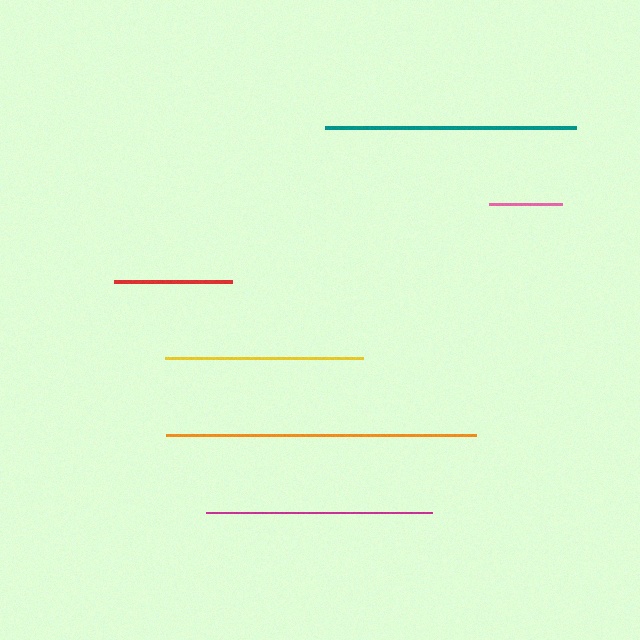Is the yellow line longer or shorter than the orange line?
The orange line is longer than the yellow line.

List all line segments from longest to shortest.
From longest to shortest: orange, teal, magenta, yellow, red, pink.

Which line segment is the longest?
The orange line is the longest at approximately 310 pixels.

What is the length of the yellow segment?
The yellow segment is approximately 198 pixels long.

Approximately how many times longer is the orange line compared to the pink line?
The orange line is approximately 4.2 times the length of the pink line.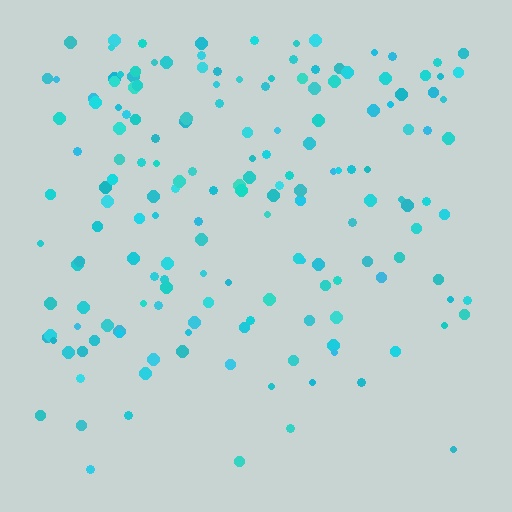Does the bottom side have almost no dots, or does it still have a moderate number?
Still a moderate number, just noticeably fewer than the top.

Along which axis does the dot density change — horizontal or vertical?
Vertical.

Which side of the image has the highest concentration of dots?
The top.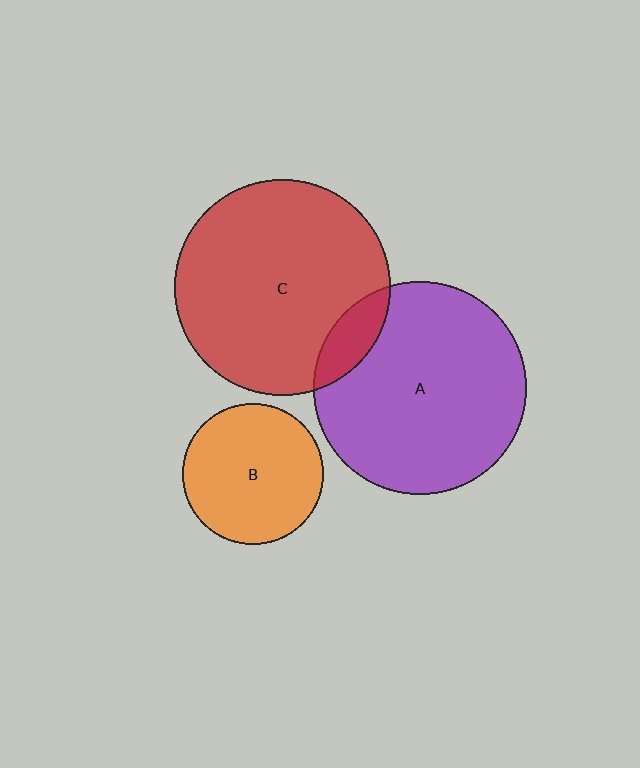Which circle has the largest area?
Circle C (red).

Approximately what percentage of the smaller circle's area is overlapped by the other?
Approximately 10%.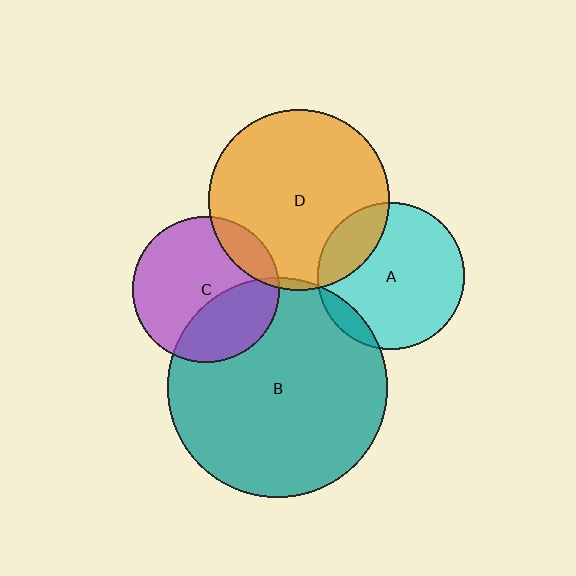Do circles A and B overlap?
Yes.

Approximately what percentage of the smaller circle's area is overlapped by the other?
Approximately 10%.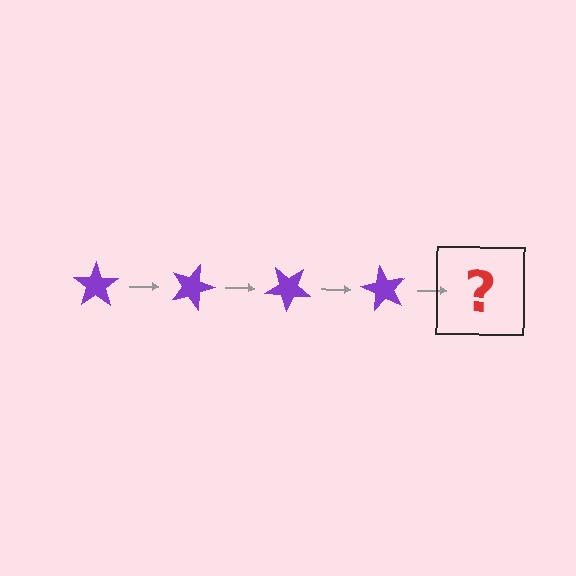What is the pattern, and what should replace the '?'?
The pattern is that the star rotates 20 degrees each step. The '?' should be a purple star rotated 80 degrees.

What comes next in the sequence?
The next element should be a purple star rotated 80 degrees.